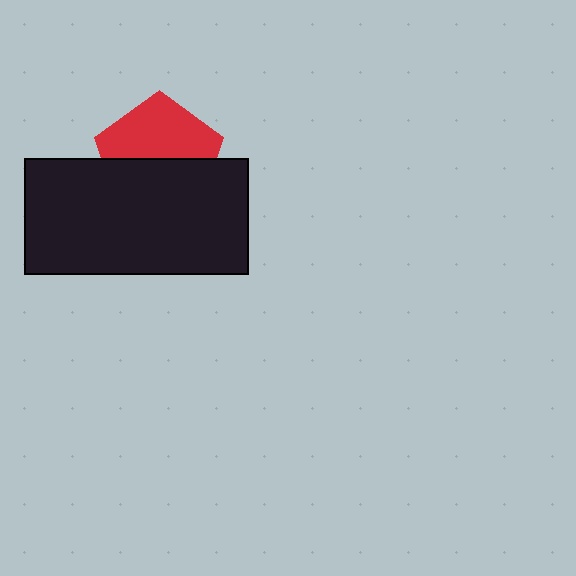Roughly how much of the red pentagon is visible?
About half of it is visible (roughly 50%).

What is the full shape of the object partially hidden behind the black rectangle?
The partially hidden object is a red pentagon.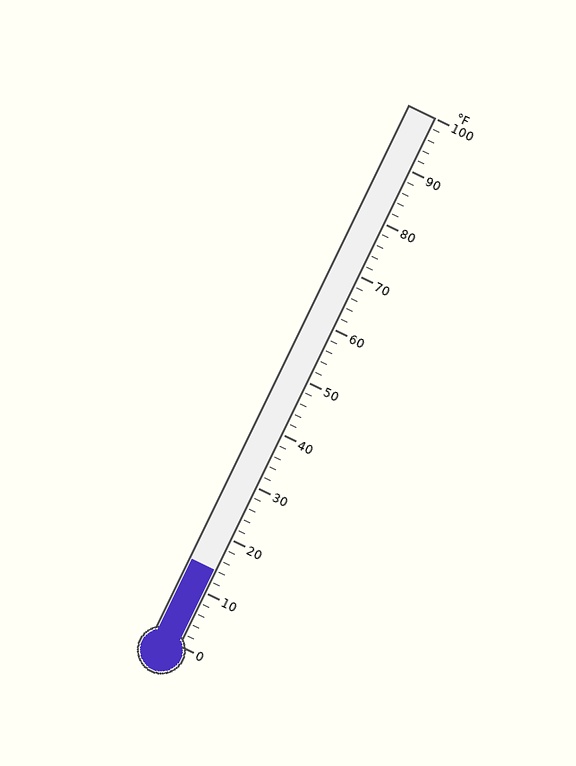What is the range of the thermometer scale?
The thermometer scale ranges from 0°F to 100°F.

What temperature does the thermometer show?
The thermometer shows approximately 14°F.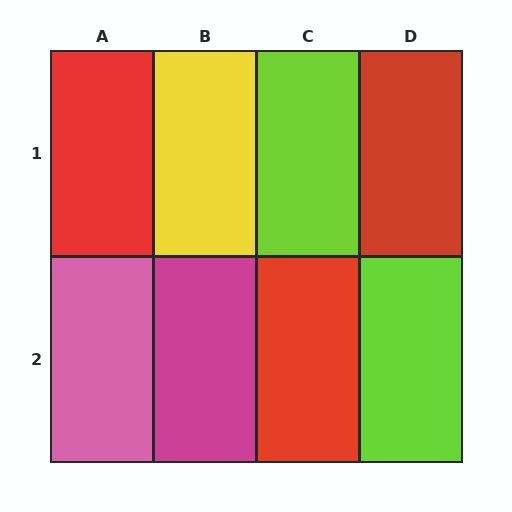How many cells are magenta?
1 cell is magenta.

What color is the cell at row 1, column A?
Red.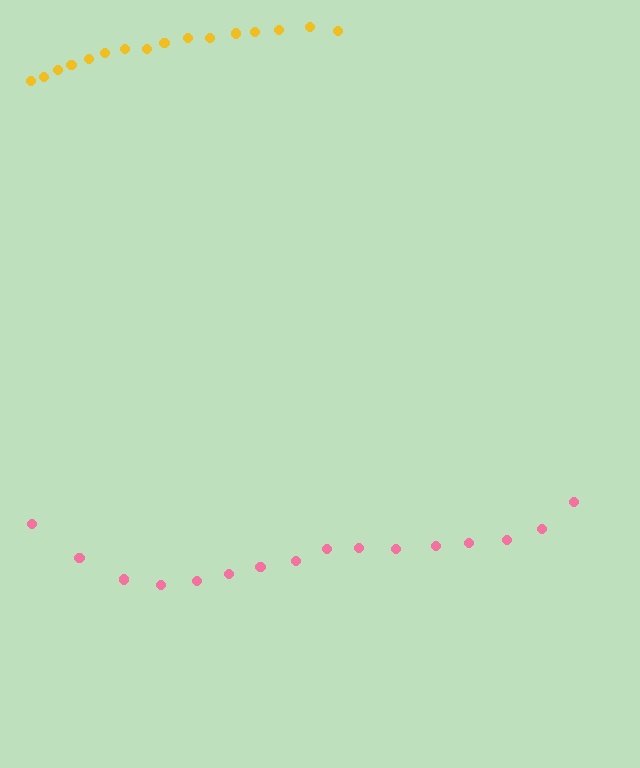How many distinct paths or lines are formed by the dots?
There are 2 distinct paths.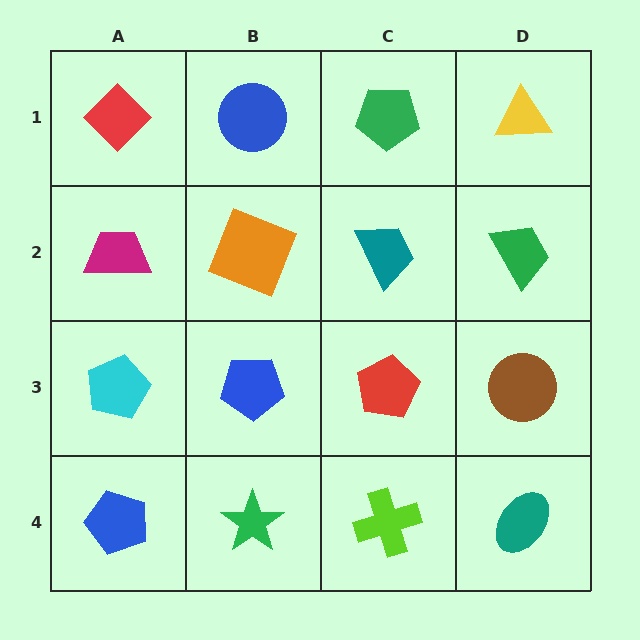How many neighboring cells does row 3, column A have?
3.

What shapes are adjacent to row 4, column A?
A cyan pentagon (row 3, column A), a green star (row 4, column B).